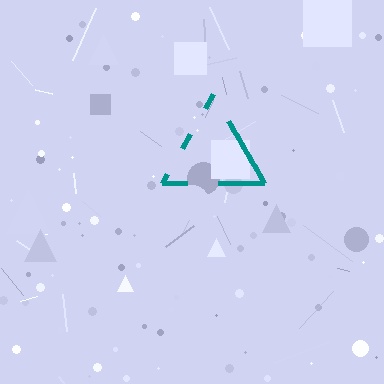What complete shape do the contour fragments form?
The contour fragments form a triangle.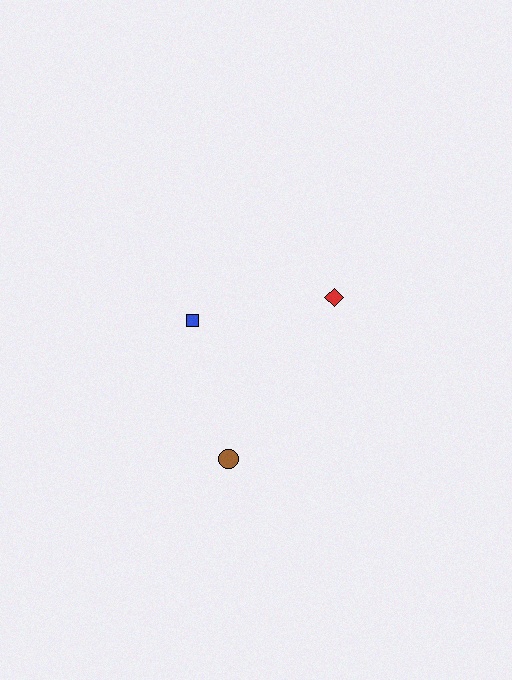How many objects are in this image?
There are 3 objects.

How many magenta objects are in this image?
There are no magenta objects.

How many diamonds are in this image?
There is 1 diamond.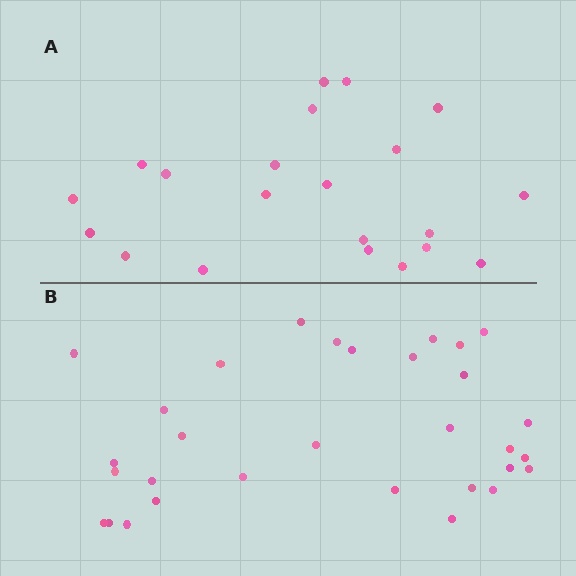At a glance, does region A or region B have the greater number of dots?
Region B (the bottom region) has more dots.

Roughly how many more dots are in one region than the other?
Region B has roughly 10 or so more dots than region A.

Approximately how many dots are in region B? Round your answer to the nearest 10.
About 30 dots. (The exact count is 31, which rounds to 30.)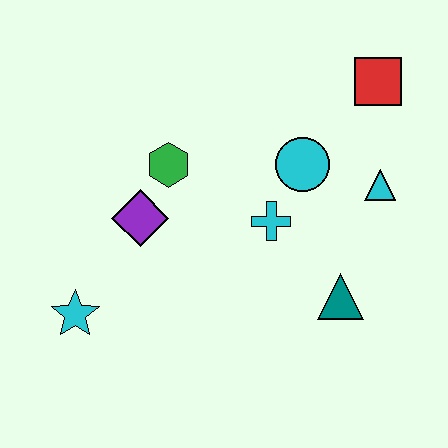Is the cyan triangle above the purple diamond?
Yes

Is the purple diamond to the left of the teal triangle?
Yes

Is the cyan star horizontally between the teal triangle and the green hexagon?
No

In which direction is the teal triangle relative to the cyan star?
The teal triangle is to the right of the cyan star.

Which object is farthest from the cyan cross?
The cyan star is farthest from the cyan cross.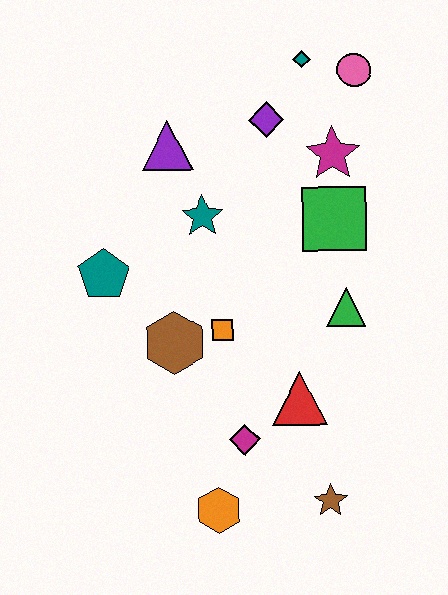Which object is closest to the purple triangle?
The teal star is closest to the purple triangle.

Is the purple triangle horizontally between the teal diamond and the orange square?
No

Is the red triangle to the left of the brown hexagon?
No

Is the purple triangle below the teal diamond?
Yes